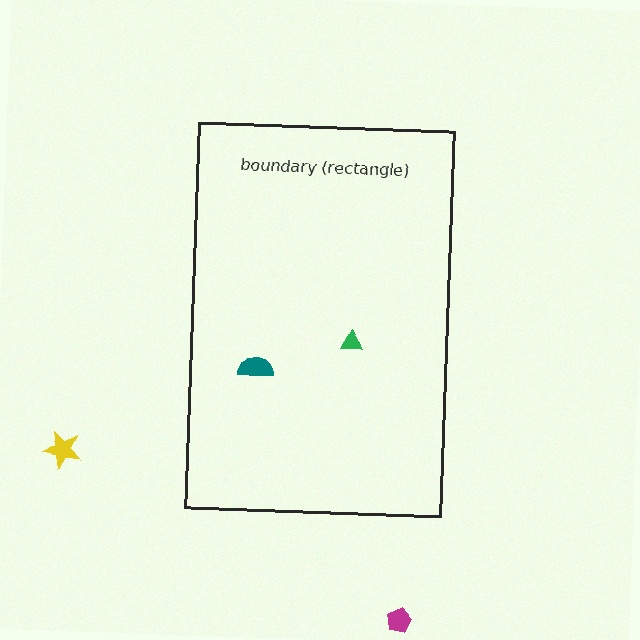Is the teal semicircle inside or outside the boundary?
Inside.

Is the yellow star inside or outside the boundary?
Outside.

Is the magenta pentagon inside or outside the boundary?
Outside.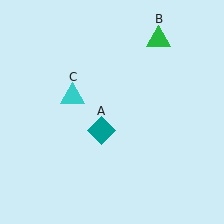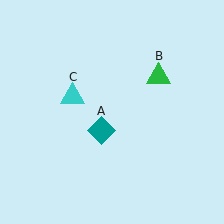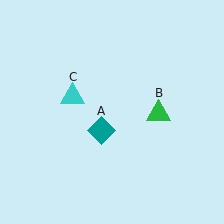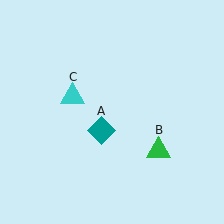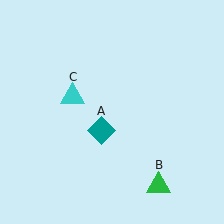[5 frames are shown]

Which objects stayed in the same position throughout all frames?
Teal diamond (object A) and cyan triangle (object C) remained stationary.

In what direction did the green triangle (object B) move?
The green triangle (object B) moved down.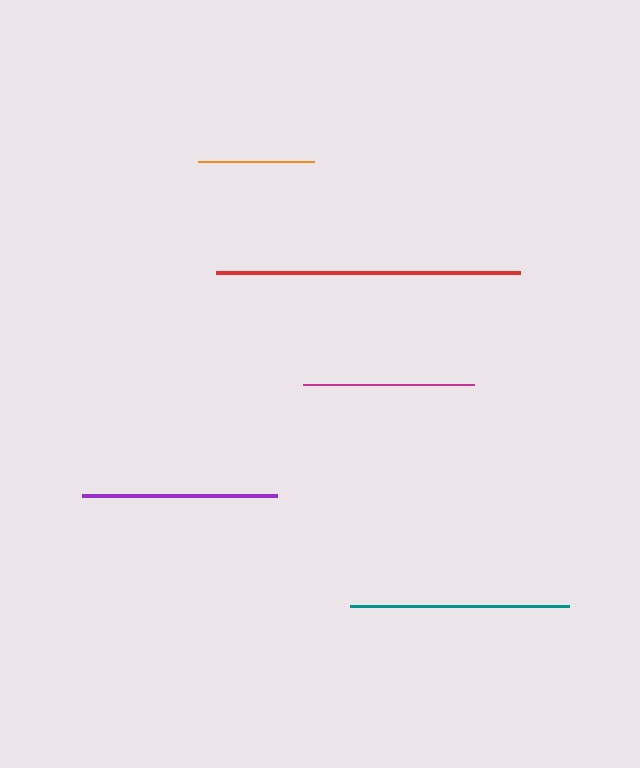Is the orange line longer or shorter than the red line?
The red line is longer than the orange line.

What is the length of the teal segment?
The teal segment is approximately 219 pixels long.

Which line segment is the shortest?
The orange line is the shortest at approximately 117 pixels.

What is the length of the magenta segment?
The magenta segment is approximately 170 pixels long.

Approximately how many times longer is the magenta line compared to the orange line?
The magenta line is approximately 1.5 times the length of the orange line.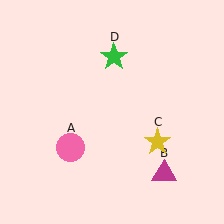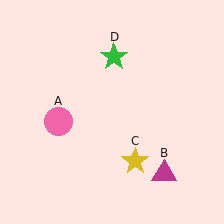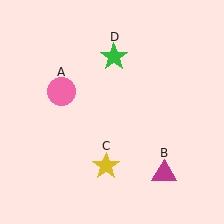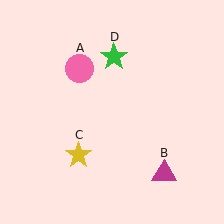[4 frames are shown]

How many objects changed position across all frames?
2 objects changed position: pink circle (object A), yellow star (object C).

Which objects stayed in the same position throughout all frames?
Magenta triangle (object B) and green star (object D) remained stationary.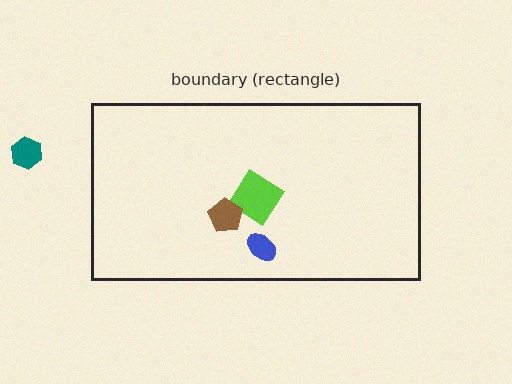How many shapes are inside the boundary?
3 inside, 1 outside.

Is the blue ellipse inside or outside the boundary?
Inside.